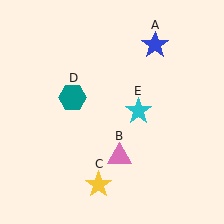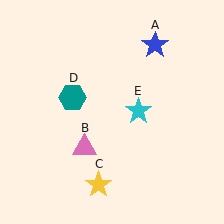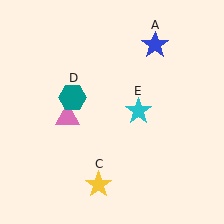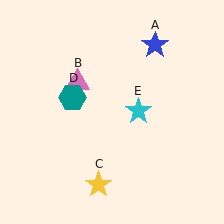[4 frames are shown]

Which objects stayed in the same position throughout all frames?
Blue star (object A) and yellow star (object C) and teal hexagon (object D) and cyan star (object E) remained stationary.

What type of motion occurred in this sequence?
The pink triangle (object B) rotated clockwise around the center of the scene.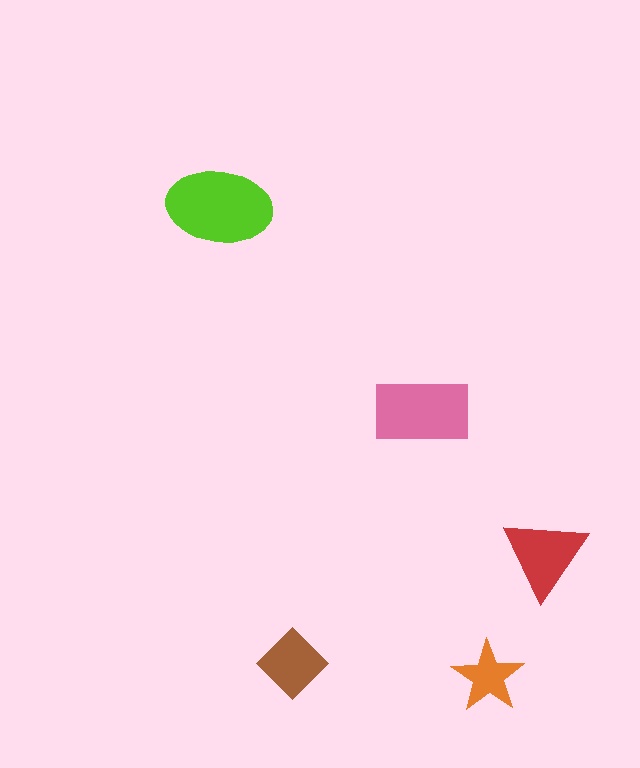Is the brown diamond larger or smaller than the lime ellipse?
Smaller.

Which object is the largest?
The lime ellipse.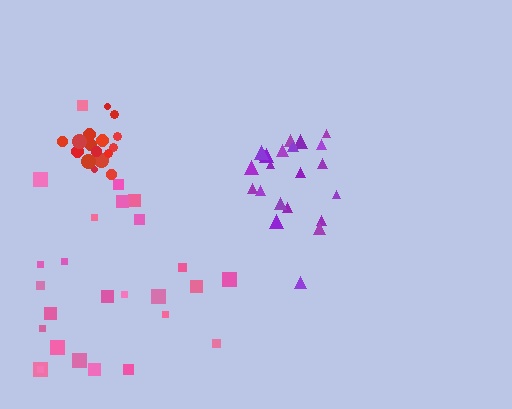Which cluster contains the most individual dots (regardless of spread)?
Pink (27).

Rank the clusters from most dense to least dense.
red, purple, pink.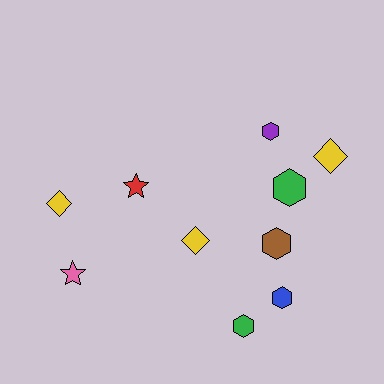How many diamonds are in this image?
There are 3 diamonds.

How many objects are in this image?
There are 10 objects.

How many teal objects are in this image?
There are no teal objects.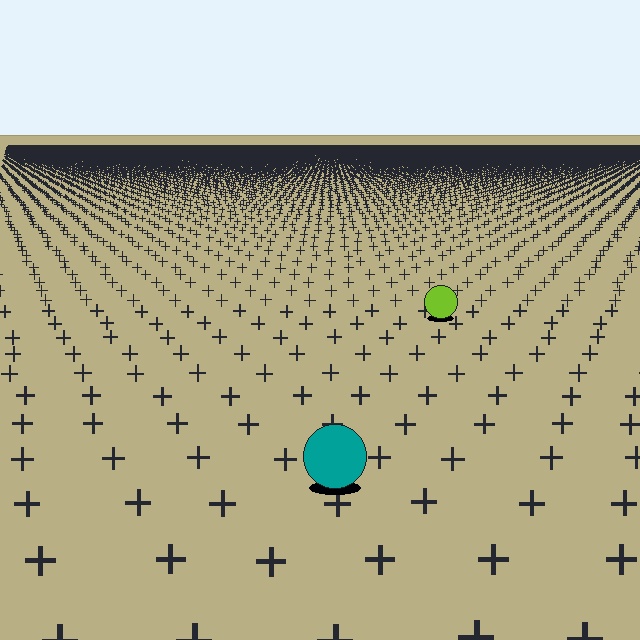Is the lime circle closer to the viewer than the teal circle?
No. The teal circle is closer — you can tell from the texture gradient: the ground texture is coarser near it.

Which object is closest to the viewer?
The teal circle is closest. The texture marks near it are larger and more spread out.